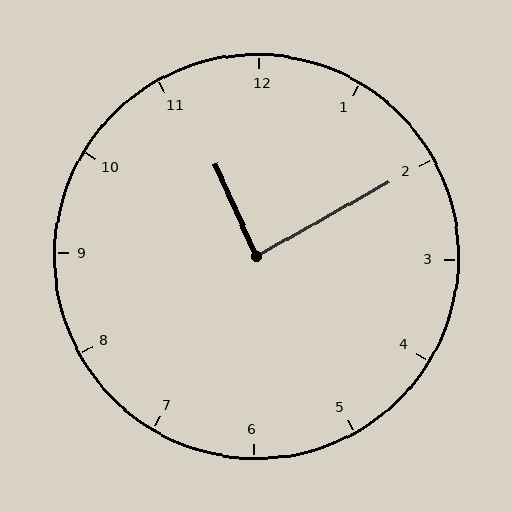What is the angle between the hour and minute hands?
Approximately 85 degrees.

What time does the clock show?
11:10.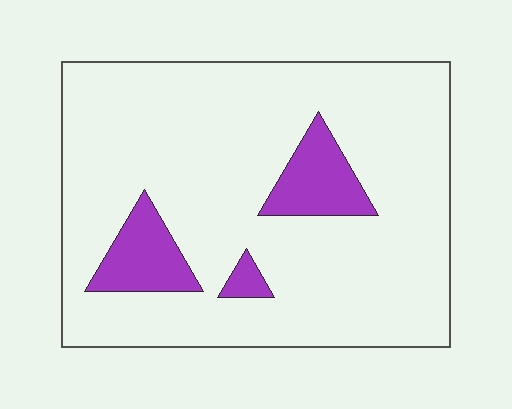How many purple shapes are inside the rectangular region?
3.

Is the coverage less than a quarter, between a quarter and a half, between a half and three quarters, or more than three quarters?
Less than a quarter.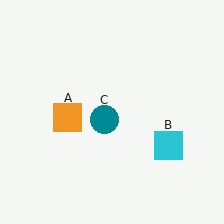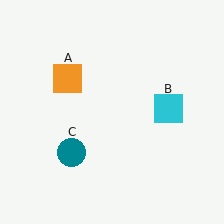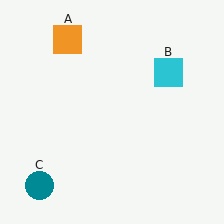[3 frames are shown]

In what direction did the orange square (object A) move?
The orange square (object A) moved up.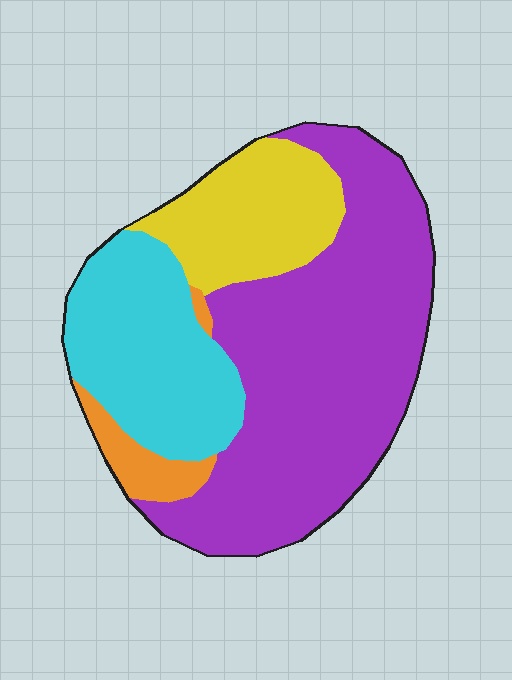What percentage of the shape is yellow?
Yellow takes up about one sixth (1/6) of the shape.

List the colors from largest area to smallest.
From largest to smallest: purple, cyan, yellow, orange.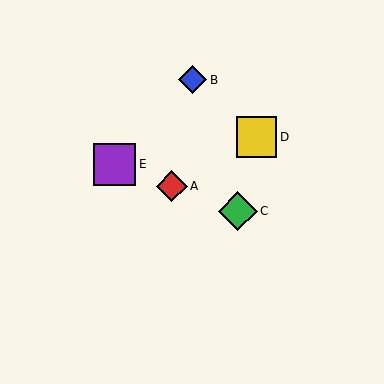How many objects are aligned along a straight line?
3 objects (A, C, E) are aligned along a straight line.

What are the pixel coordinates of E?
Object E is at (115, 164).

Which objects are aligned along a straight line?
Objects A, C, E are aligned along a straight line.